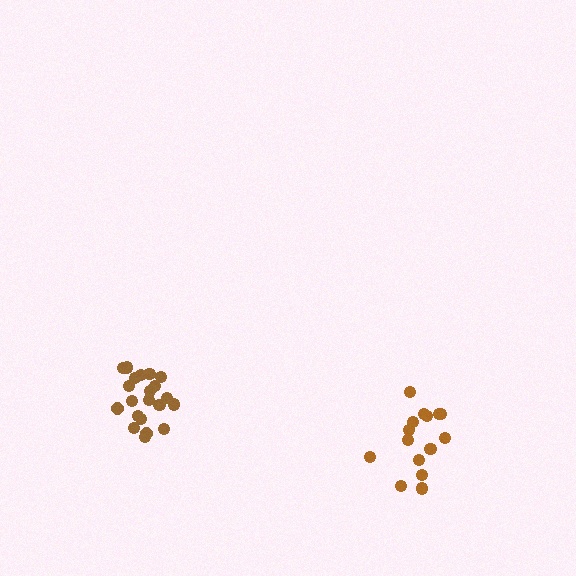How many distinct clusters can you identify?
There are 2 distinct clusters.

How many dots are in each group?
Group 1: 15 dots, Group 2: 21 dots (36 total).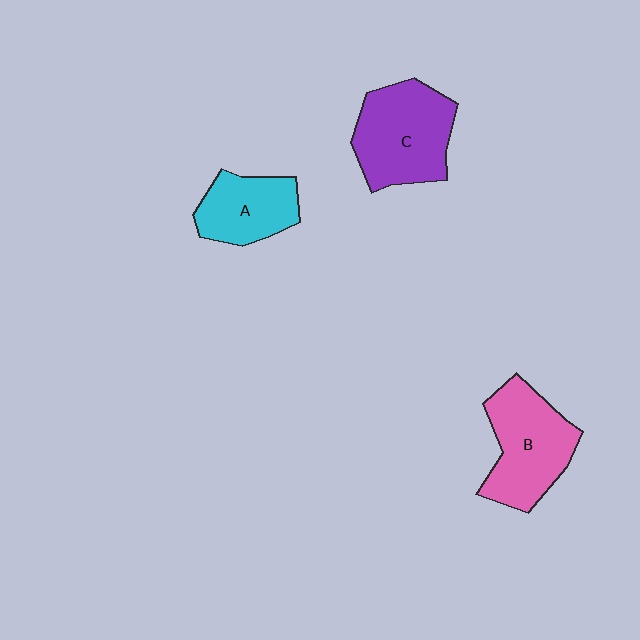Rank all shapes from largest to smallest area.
From largest to smallest: C (purple), B (pink), A (cyan).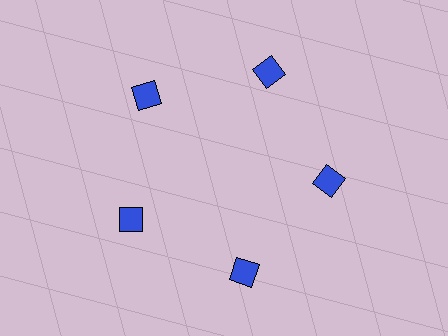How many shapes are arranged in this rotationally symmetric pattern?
There are 5 shapes, arranged in 5 groups of 1.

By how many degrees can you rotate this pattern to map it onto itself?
The pattern maps onto itself every 72 degrees of rotation.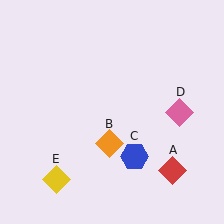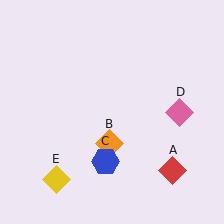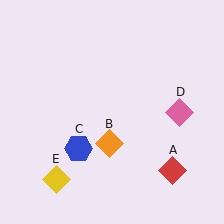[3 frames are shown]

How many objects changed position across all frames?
1 object changed position: blue hexagon (object C).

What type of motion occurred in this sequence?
The blue hexagon (object C) rotated clockwise around the center of the scene.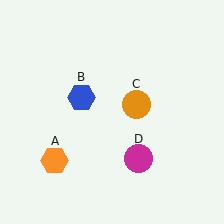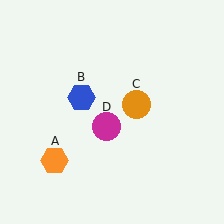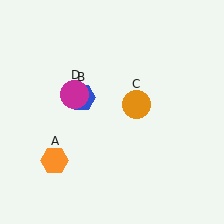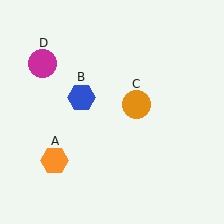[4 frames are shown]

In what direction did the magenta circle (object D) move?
The magenta circle (object D) moved up and to the left.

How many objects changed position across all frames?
1 object changed position: magenta circle (object D).